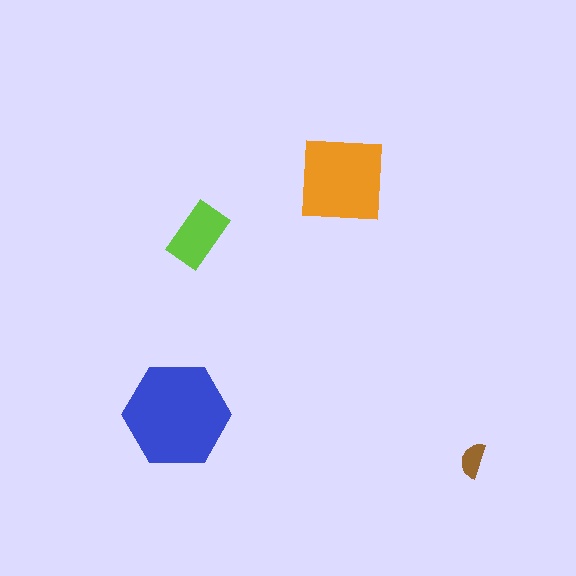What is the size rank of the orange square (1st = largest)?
2nd.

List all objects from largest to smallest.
The blue hexagon, the orange square, the lime rectangle, the brown semicircle.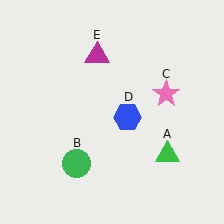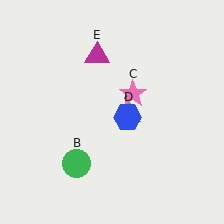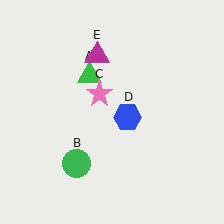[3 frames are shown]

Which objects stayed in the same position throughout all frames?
Green circle (object B) and blue hexagon (object D) and magenta triangle (object E) remained stationary.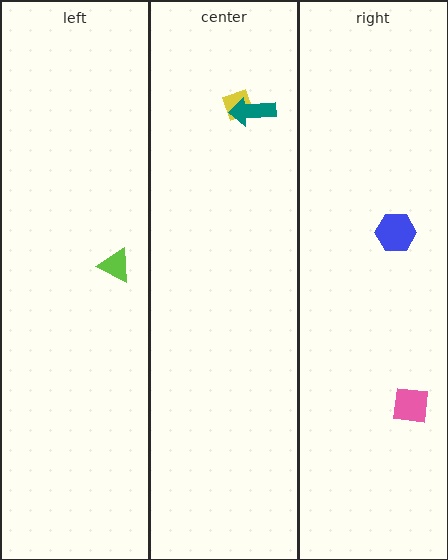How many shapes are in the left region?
1.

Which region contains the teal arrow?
The center region.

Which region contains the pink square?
The right region.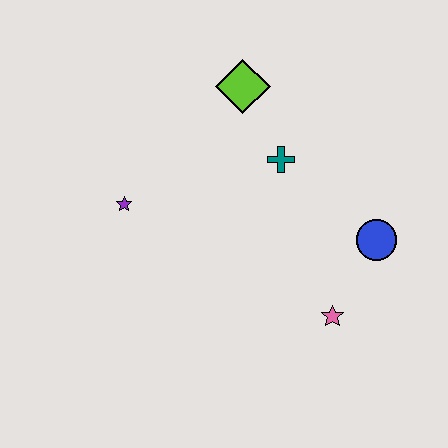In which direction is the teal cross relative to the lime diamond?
The teal cross is below the lime diamond.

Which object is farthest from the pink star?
The lime diamond is farthest from the pink star.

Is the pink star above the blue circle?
No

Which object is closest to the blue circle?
The pink star is closest to the blue circle.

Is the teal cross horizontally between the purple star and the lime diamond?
No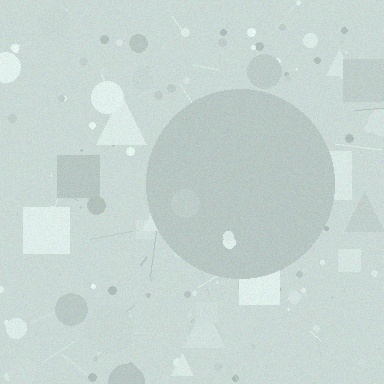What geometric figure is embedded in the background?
A circle is embedded in the background.